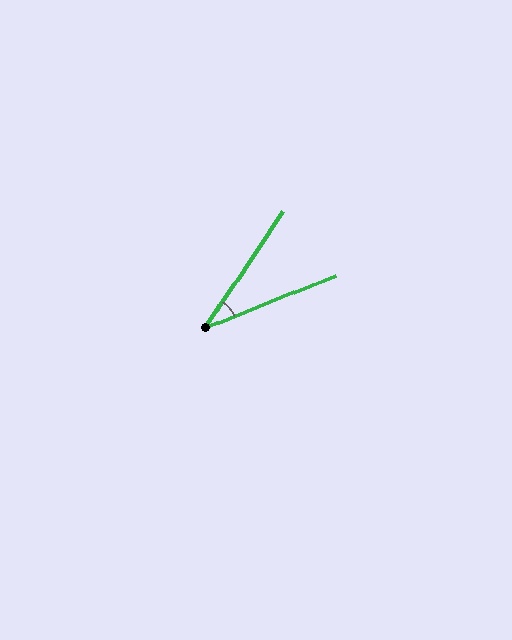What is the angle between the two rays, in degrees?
Approximately 34 degrees.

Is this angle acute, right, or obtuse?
It is acute.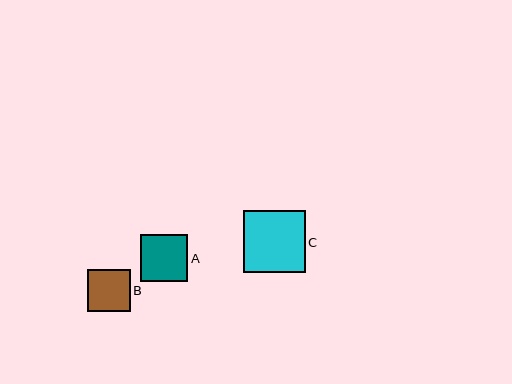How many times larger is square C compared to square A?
Square C is approximately 1.3 times the size of square A.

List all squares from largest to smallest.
From largest to smallest: C, A, B.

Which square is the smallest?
Square B is the smallest with a size of approximately 42 pixels.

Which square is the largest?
Square C is the largest with a size of approximately 62 pixels.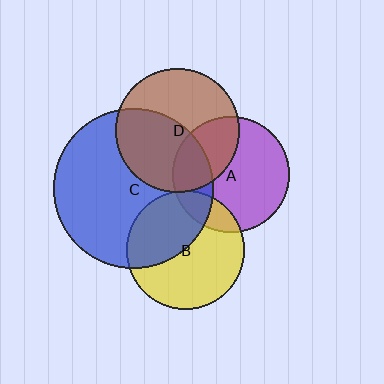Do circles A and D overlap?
Yes.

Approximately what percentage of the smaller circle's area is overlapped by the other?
Approximately 35%.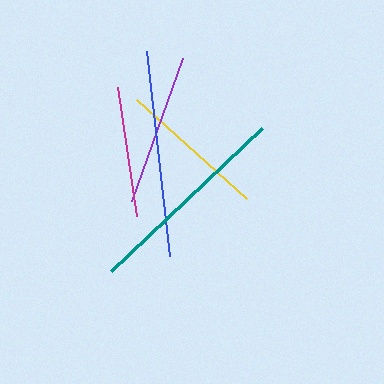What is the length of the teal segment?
The teal segment is approximately 208 pixels long.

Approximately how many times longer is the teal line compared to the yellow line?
The teal line is approximately 1.4 times the length of the yellow line.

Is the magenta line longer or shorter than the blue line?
The blue line is longer than the magenta line.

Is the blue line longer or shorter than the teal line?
The teal line is longer than the blue line.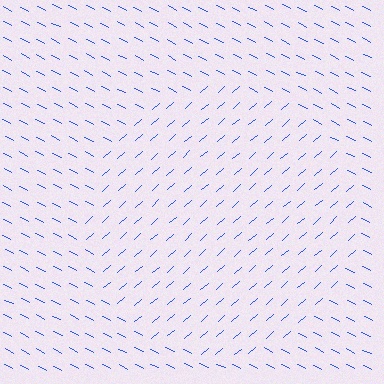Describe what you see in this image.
The image is filled with small blue line segments. A circle region in the image has lines oriented differently from the surrounding lines, creating a visible texture boundary.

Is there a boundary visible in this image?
Yes, there is a texture boundary formed by a change in line orientation.